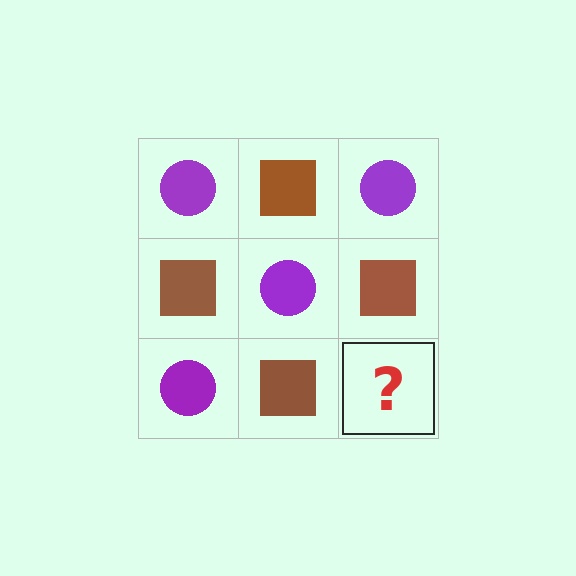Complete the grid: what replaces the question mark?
The question mark should be replaced with a purple circle.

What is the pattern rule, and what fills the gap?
The rule is that it alternates purple circle and brown square in a checkerboard pattern. The gap should be filled with a purple circle.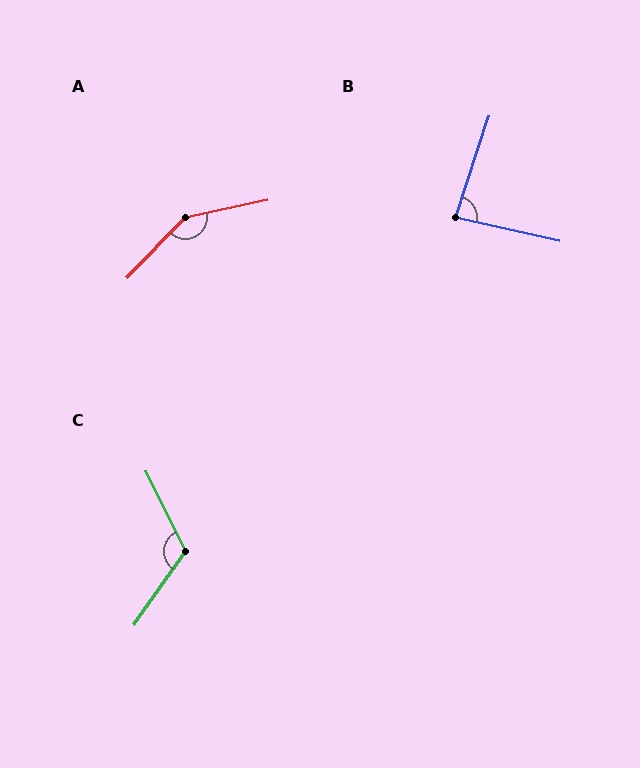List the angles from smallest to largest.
B (85°), C (119°), A (146°).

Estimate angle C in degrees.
Approximately 119 degrees.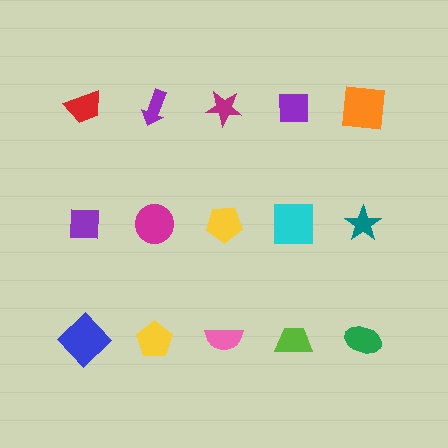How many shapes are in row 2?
5 shapes.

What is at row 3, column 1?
A blue diamond.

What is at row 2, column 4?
A cyan square.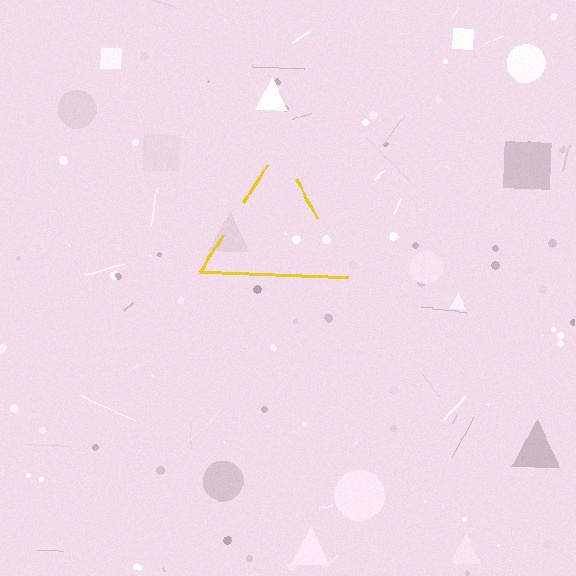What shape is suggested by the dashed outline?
The dashed outline suggests a triangle.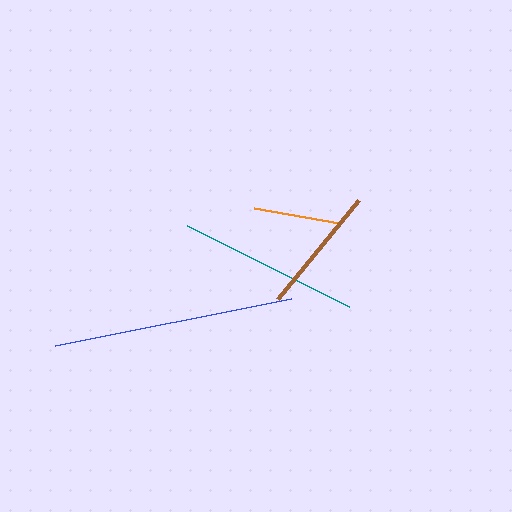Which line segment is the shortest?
The orange line is the shortest at approximately 86 pixels.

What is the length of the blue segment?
The blue segment is approximately 240 pixels long.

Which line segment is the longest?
The blue line is the longest at approximately 240 pixels.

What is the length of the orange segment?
The orange segment is approximately 86 pixels long.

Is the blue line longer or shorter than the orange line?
The blue line is longer than the orange line.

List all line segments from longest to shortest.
From longest to shortest: blue, teal, brown, orange.